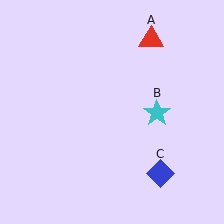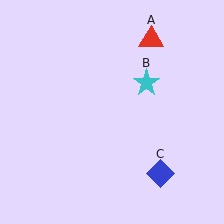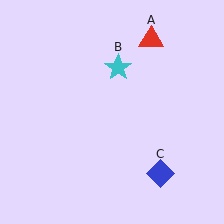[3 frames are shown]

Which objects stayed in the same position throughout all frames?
Red triangle (object A) and blue diamond (object C) remained stationary.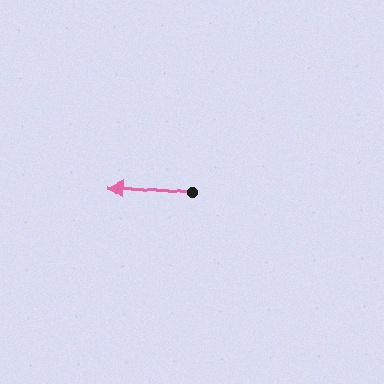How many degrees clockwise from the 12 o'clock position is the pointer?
Approximately 275 degrees.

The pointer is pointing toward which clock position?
Roughly 9 o'clock.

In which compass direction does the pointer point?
West.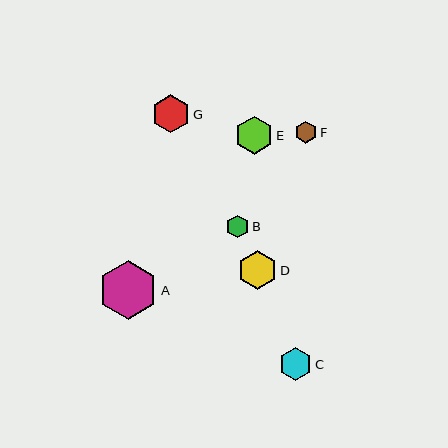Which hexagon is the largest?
Hexagon A is the largest with a size of approximately 59 pixels.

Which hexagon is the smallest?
Hexagon F is the smallest with a size of approximately 22 pixels.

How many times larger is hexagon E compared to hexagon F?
Hexagon E is approximately 1.8 times the size of hexagon F.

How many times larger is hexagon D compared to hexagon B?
Hexagon D is approximately 1.7 times the size of hexagon B.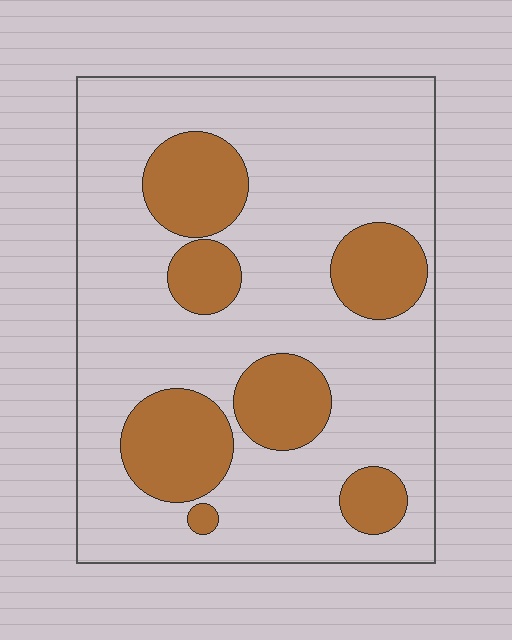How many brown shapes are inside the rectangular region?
7.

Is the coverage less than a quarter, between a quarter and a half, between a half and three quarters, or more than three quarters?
Less than a quarter.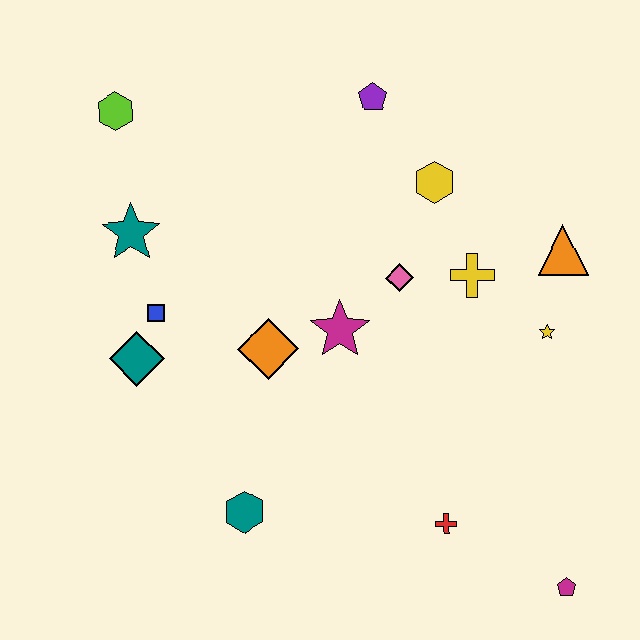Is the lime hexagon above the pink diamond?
Yes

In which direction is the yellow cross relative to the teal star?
The yellow cross is to the right of the teal star.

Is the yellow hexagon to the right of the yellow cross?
No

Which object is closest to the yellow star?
The orange triangle is closest to the yellow star.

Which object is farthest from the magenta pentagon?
The lime hexagon is farthest from the magenta pentagon.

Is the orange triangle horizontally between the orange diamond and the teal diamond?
No